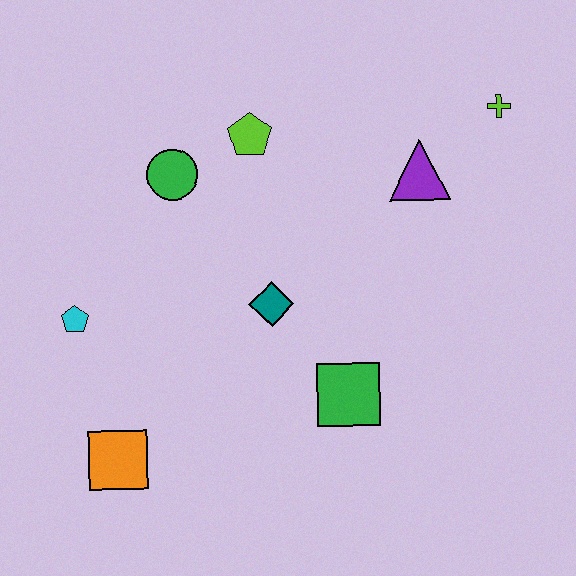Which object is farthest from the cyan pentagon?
The lime cross is farthest from the cyan pentagon.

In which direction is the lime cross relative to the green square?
The lime cross is above the green square.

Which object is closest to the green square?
The teal diamond is closest to the green square.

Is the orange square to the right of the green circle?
No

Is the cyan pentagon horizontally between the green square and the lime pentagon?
No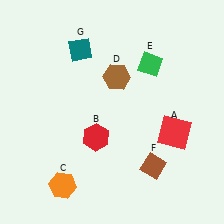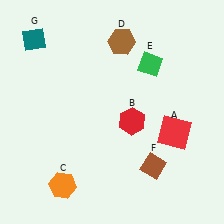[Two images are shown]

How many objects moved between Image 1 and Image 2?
3 objects moved between the two images.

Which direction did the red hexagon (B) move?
The red hexagon (B) moved right.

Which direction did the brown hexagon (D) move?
The brown hexagon (D) moved up.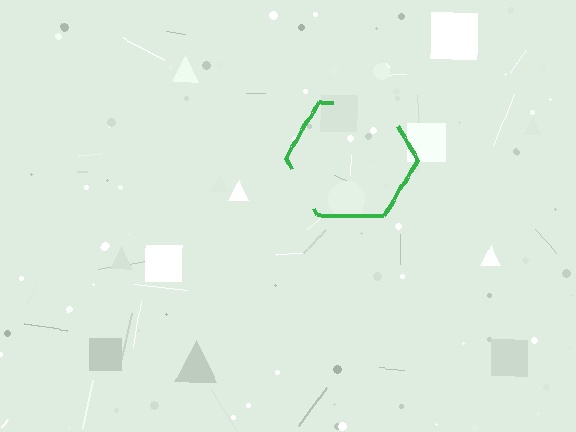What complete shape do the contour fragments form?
The contour fragments form a hexagon.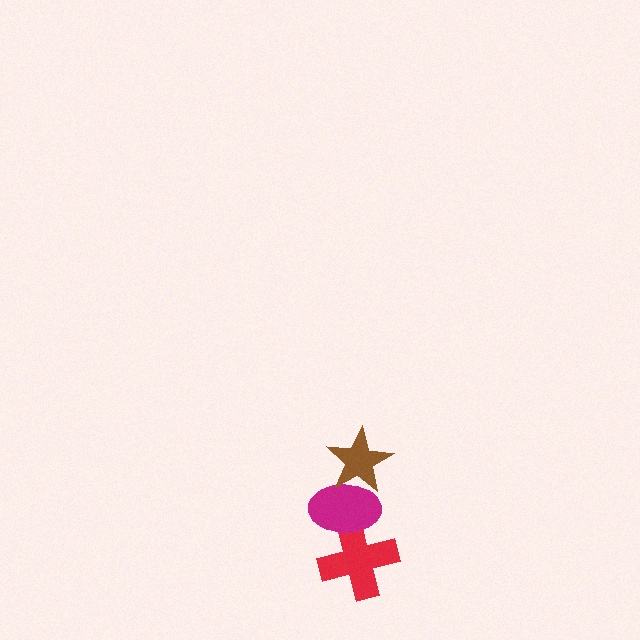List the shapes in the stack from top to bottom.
From top to bottom: the brown star, the magenta ellipse, the red cross.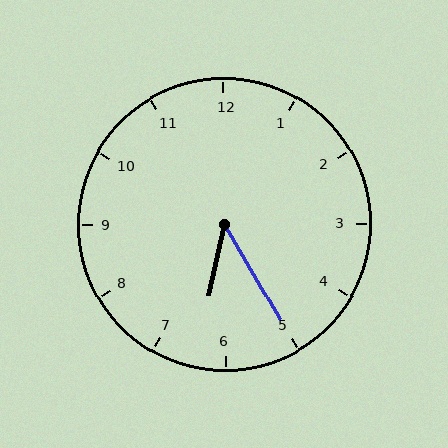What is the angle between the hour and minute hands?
Approximately 42 degrees.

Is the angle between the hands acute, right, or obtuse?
It is acute.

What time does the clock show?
6:25.